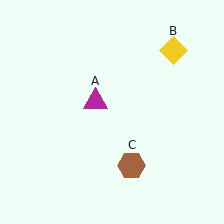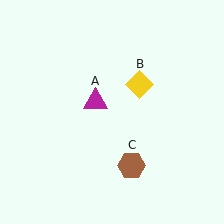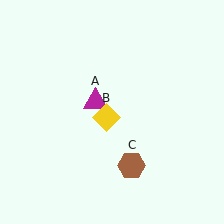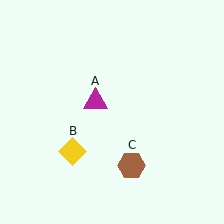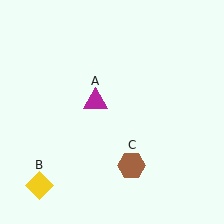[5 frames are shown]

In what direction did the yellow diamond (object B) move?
The yellow diamond (object B) moved down and to the left.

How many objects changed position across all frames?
1 object changed position: yellow diamond (object B).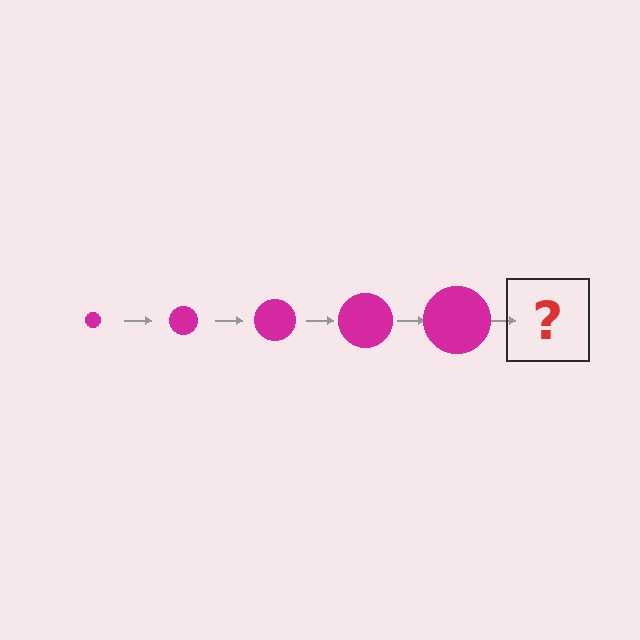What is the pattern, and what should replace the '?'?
The pattern is that the circle gets progressively larger each step. The '?' should be a magenta circle, larger than the previous one.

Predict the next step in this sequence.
The next step is a magenta circle, larger than the previous one.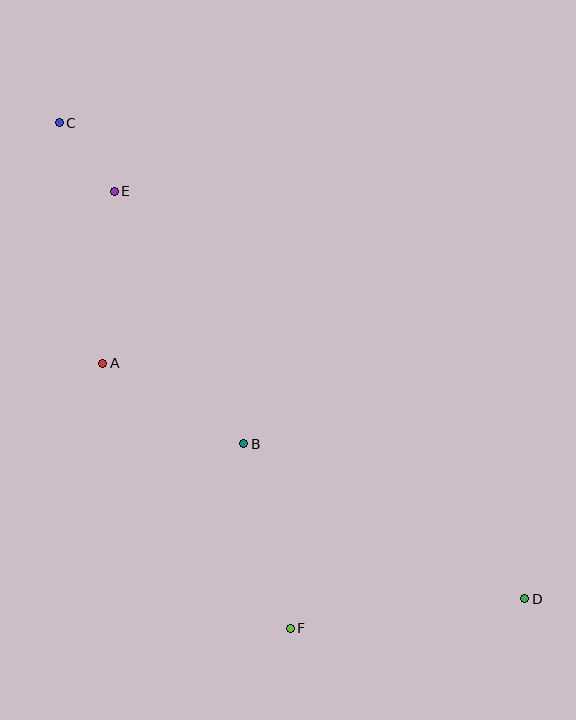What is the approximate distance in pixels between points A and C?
The distance between A and C is approximately 244 pixels.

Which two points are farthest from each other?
Points C and D are farthest from each other.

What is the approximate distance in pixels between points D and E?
The distance between D and E is approximately 578 pixels.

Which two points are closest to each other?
Points C and E are closest to each other.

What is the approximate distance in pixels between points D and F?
The distance between D and F is approximately 236 pixels.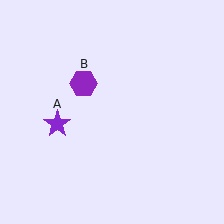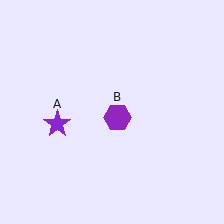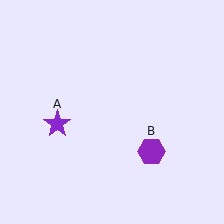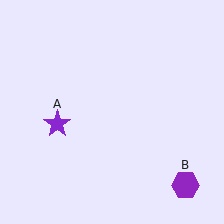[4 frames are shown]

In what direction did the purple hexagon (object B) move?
The purple hexagon (object B) moved down and to the right.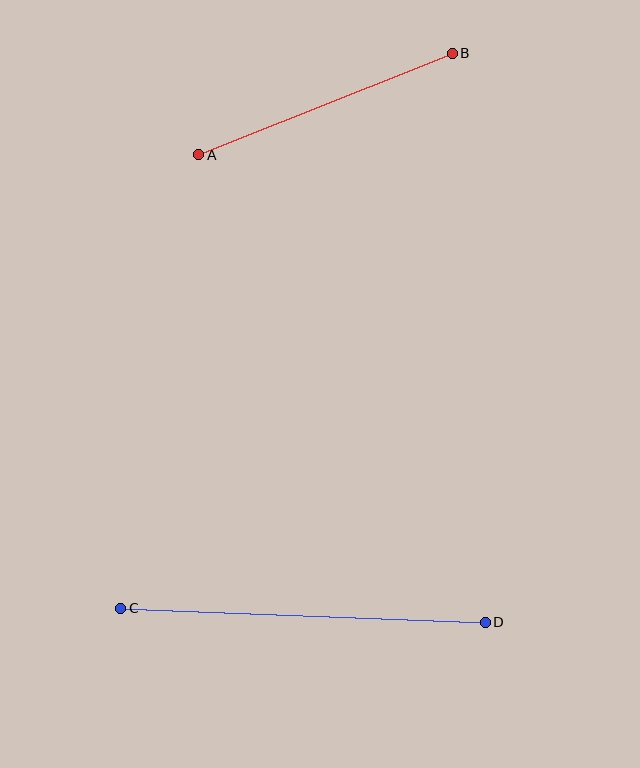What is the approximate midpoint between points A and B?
The midpoint is at approximately (325, 104) pixels.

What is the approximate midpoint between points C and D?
The midpoint is at approximately (303, 615) pixels.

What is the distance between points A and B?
The distance is approximately 273 pixels.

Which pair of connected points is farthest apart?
Points C and D are farthest apart.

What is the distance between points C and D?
The distance is approximately 365 pixels.